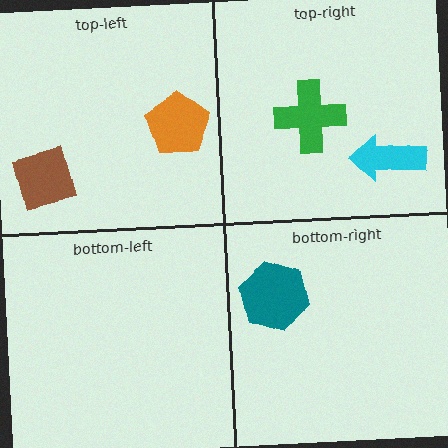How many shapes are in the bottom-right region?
1.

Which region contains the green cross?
The top-right region.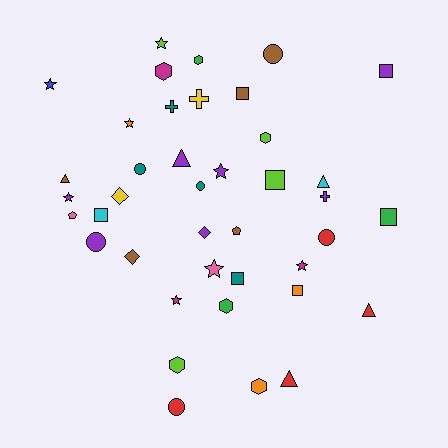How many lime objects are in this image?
There are 4 lime objects.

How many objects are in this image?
There are 40 objects.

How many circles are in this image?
There are 6 circles.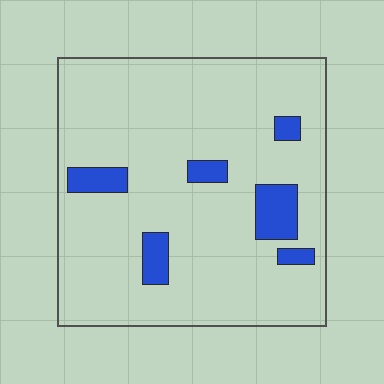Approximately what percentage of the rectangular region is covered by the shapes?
Approximately 10%.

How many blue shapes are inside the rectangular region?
6.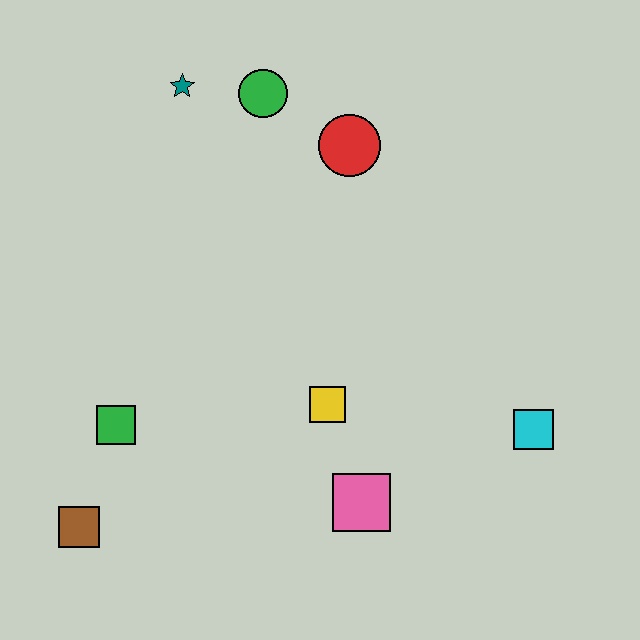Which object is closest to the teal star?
The green circle is closest to the teal star.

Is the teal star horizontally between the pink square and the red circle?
No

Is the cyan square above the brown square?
Yes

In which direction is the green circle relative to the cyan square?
The green circle is above the cyan square.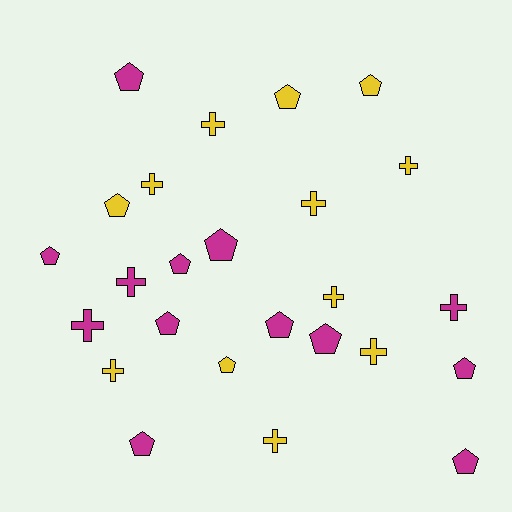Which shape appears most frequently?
Pentagon, with 14 objects.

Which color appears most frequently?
Magenta, with 13 objects.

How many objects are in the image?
There are 25 objects.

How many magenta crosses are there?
There are 3 magenta crosses.